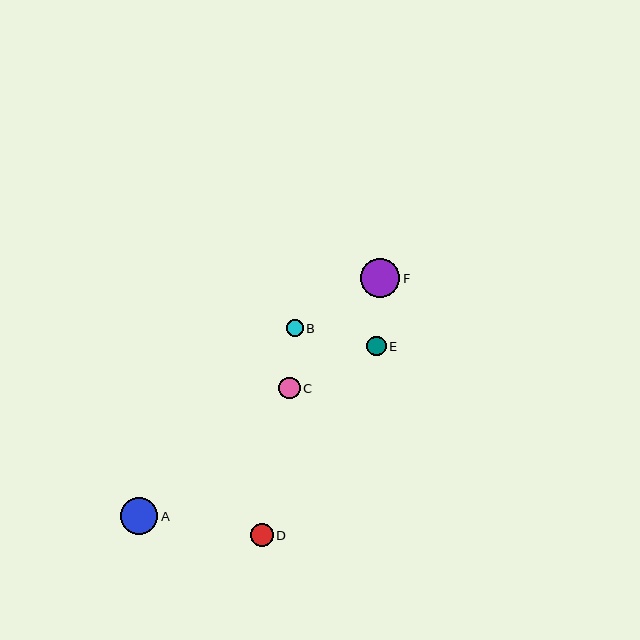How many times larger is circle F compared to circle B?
Circle F is approximately 2.4 times the size of circle B.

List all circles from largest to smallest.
From largest to smallest: F, A, D, C, E, B.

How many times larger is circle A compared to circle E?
Circle A is approximately 1.9 times the size of circle E.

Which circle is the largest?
Circle F is the largest with a size of approximately 39 pixels.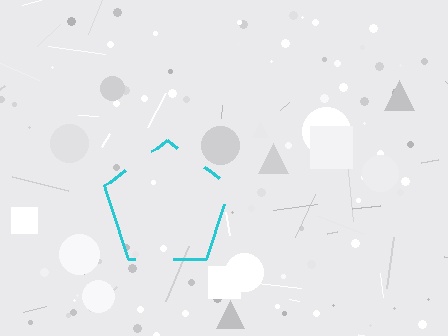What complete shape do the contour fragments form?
The contour fragments form a pentagon.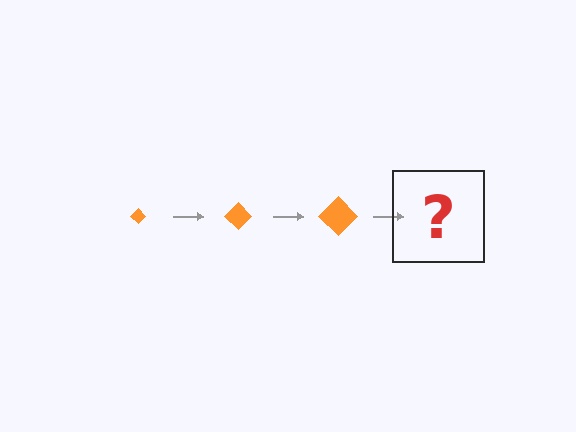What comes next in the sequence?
The next element should be an orange diamond, larger than the previous one.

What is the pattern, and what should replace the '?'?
The pattern is that the diamond gets progressively larger each step. The '?' should be an orange diamond, larger than the previous one.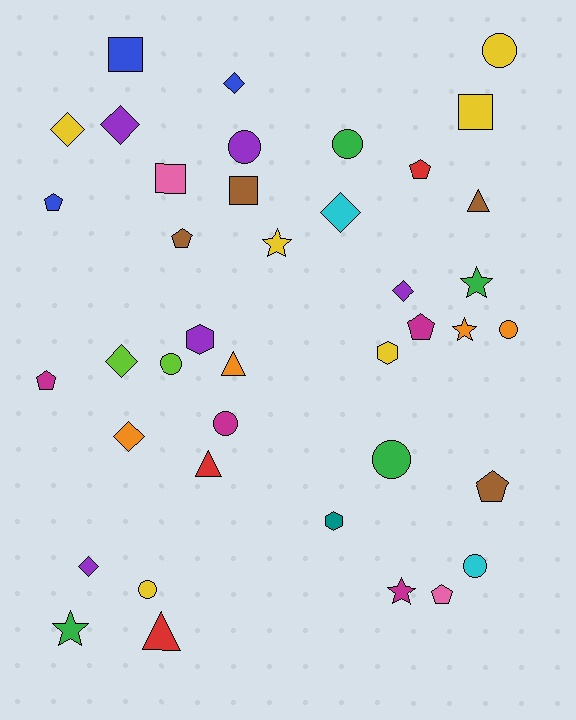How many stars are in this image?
There are 5 stars.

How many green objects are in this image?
There are 4 green objects.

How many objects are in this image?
There are 40 objects.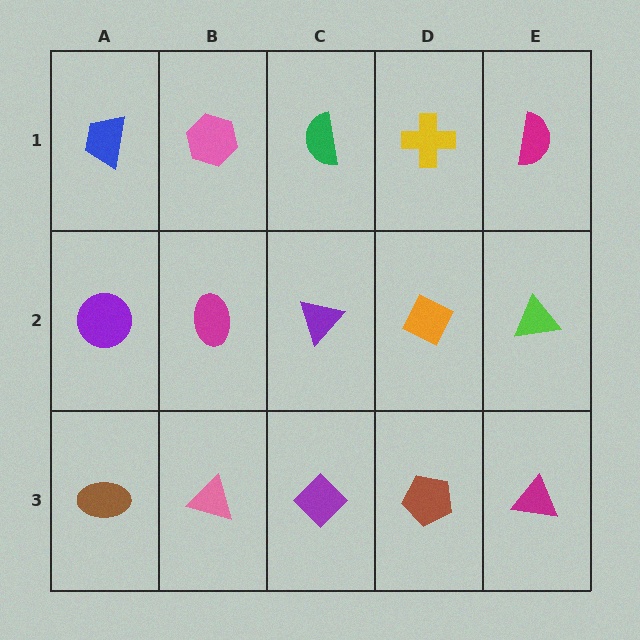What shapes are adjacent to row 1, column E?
A lime triangle (row 2, column E), a yellow cross (row 1, column D).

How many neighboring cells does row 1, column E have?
2.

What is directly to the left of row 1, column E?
A yellow cross.